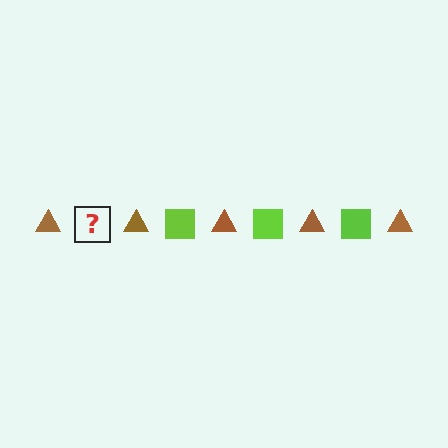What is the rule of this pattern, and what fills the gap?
The rule is that the pattern alternates between brown triangle and lime square. The gap should be filled with a lime square.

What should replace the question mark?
The question mark should be replaced with a lime square.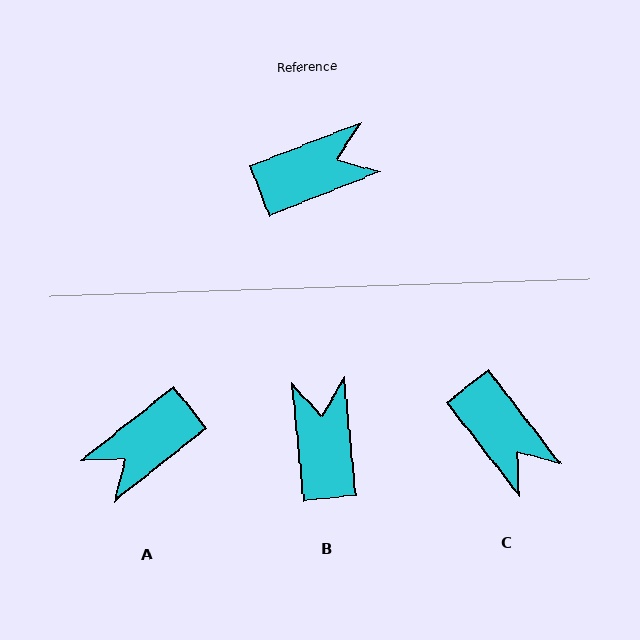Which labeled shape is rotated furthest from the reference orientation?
A, about 163 degrees away.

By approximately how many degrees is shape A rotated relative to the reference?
Approximately 163 degrees clockwise.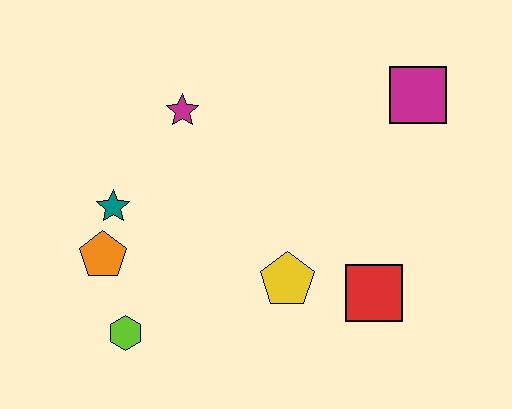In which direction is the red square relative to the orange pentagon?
The red square is to the right of the orange pentagon.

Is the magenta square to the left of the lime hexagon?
No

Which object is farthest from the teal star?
The magenta square is farthest from the teal star.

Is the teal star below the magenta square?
Yes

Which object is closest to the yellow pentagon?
The red square is closest to the yellow pentagon.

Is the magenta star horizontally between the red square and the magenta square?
No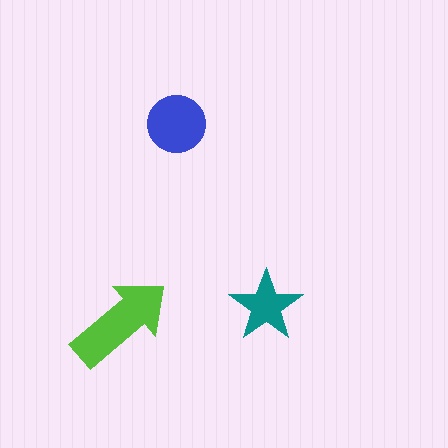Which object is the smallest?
The teal star.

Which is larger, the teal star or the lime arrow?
The lime arrow.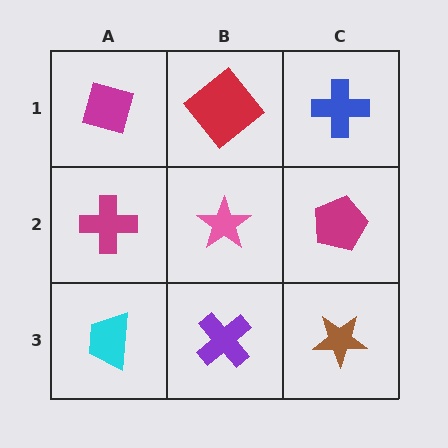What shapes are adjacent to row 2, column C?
A blue cross (row 1, column C), a brown star (row 3, column C), a pink star (row 2, column B).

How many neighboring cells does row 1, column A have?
2.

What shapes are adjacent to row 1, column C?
A magenta pentagon (row 2, column C), a red diamond (row 1, column B).